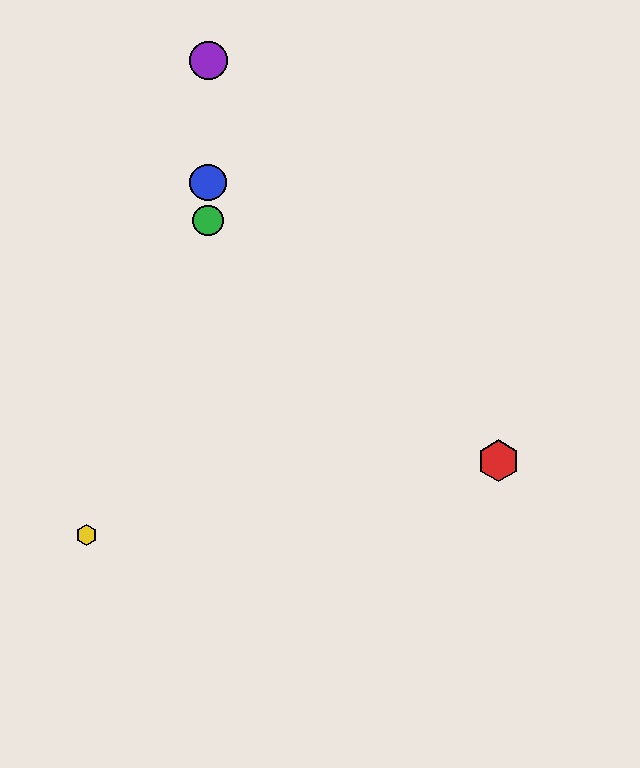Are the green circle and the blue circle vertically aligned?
Yes, both are at x≈208.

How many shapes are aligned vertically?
3 shapes (the blue circle, the green circle, the purple circle) are aligned vertically.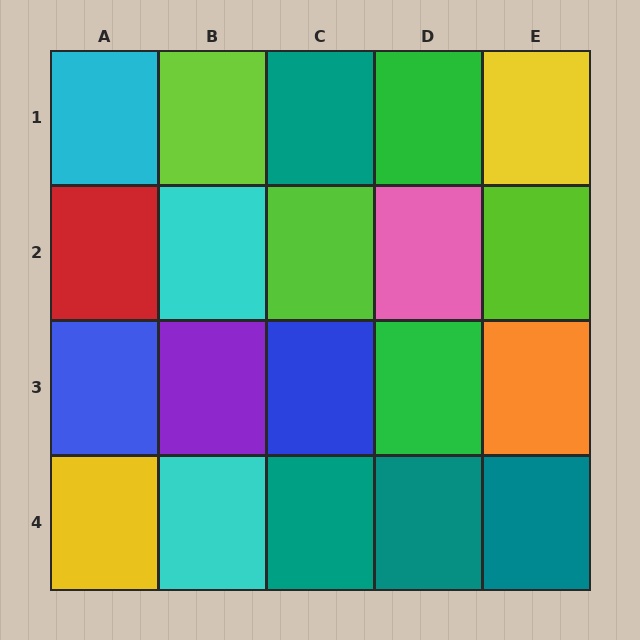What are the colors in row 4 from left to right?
Yellow, cyan, teal, teal, teal.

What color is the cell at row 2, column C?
Lime.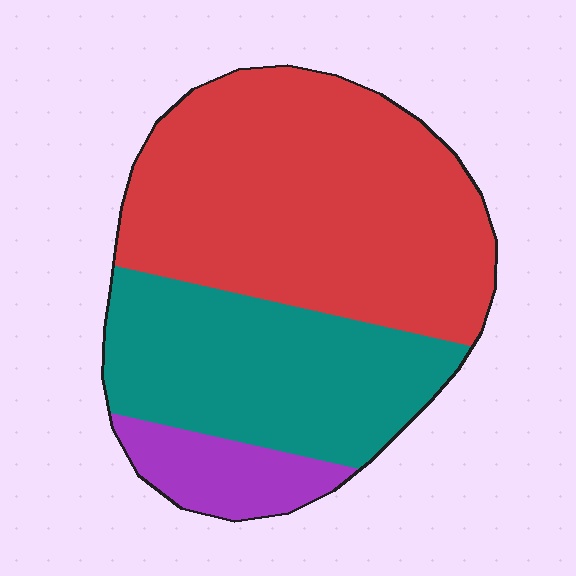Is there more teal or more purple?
Teal.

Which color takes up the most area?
Red, at roughly 55%.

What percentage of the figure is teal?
Teal takes up about one third (1/3) of the figure.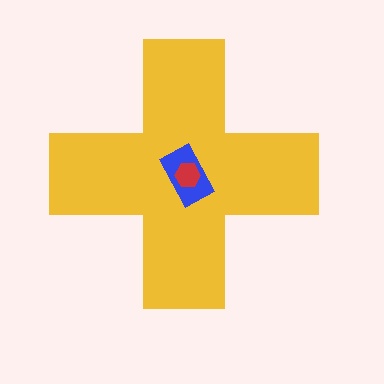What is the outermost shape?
The yellow cross.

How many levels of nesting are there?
3.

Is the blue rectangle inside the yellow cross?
Yes.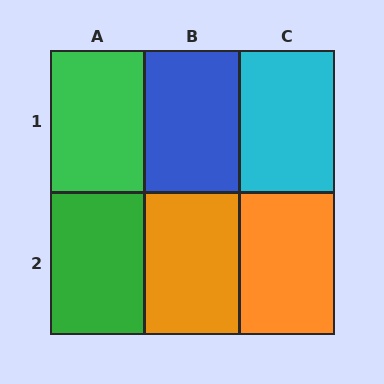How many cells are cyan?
1 cell is cyan.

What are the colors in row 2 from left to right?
Green, orange, orange.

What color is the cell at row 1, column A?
Green.